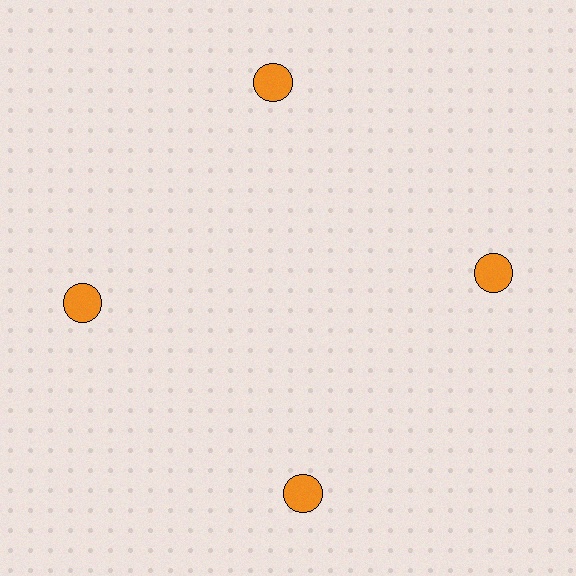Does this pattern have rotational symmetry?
Yes, this pattern has 4-fold rotational symmetry. It looks the same after rotating 90 degrees around the center.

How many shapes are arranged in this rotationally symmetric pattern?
There are 4 shapes, arranged in 4 groups of 1.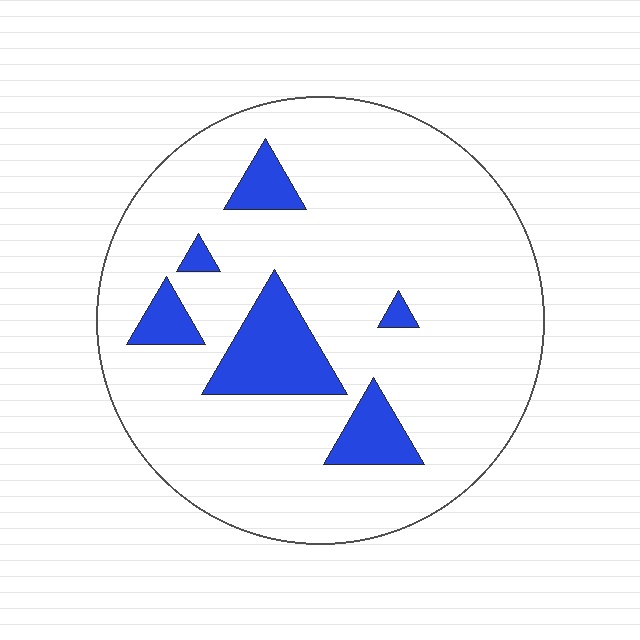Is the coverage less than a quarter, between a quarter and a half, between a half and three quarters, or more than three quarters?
Less than a quarter.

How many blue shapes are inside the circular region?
6.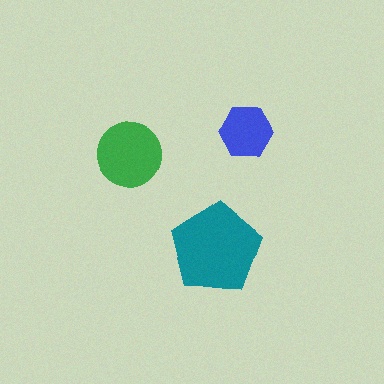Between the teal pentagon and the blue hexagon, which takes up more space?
The teal pentagon.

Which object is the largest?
The teal pentagon.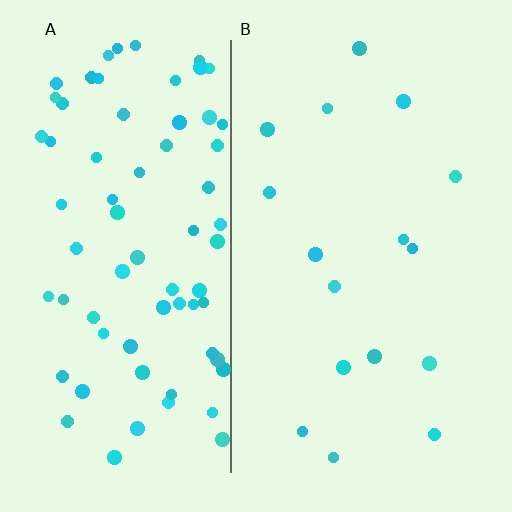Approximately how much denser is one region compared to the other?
Approximately 4.5× — region A over region B.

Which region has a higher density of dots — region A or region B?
A (the left).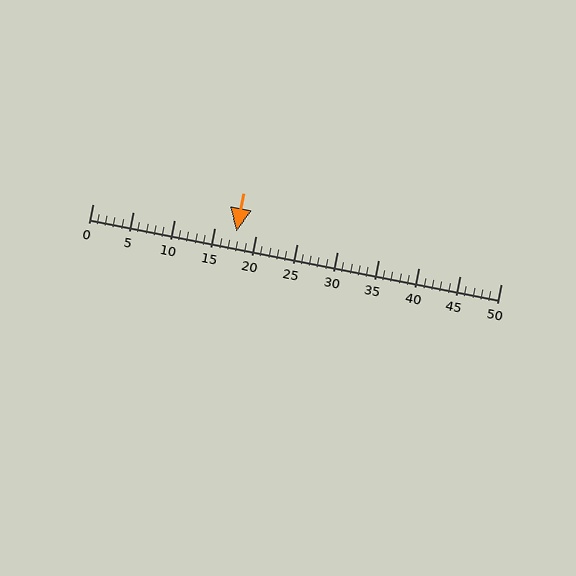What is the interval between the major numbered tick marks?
The major tick marks are spaced 5 units apart.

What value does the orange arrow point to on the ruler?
The orange arrow points to approximately 18.